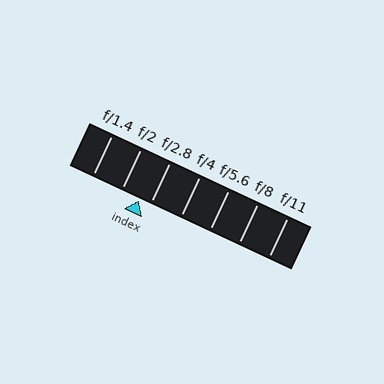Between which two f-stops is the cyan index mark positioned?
The index mark is between f/2 and f/2.8.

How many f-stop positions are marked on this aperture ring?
There are 7 f-stop positions marked.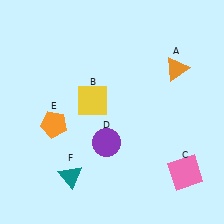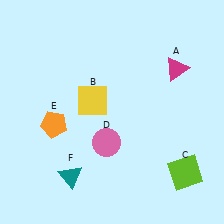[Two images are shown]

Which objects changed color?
A changed from orange to magenta. C changed from pink to lime. D changed from purple to pink.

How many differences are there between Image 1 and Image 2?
There are 3 differences between the two images.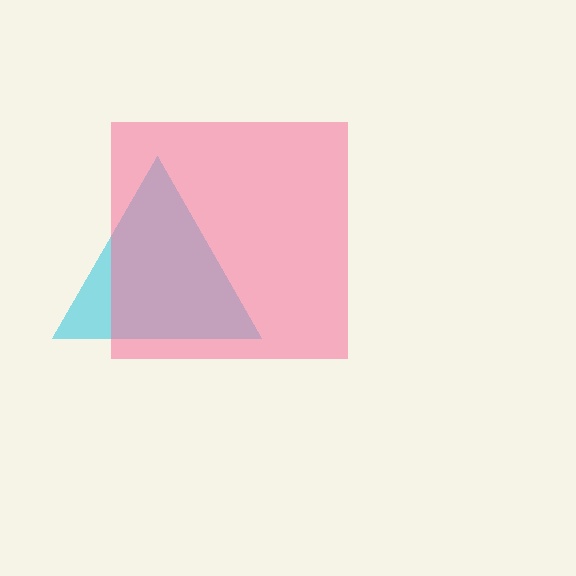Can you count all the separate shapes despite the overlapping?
Yes, there are 2 separate shapes.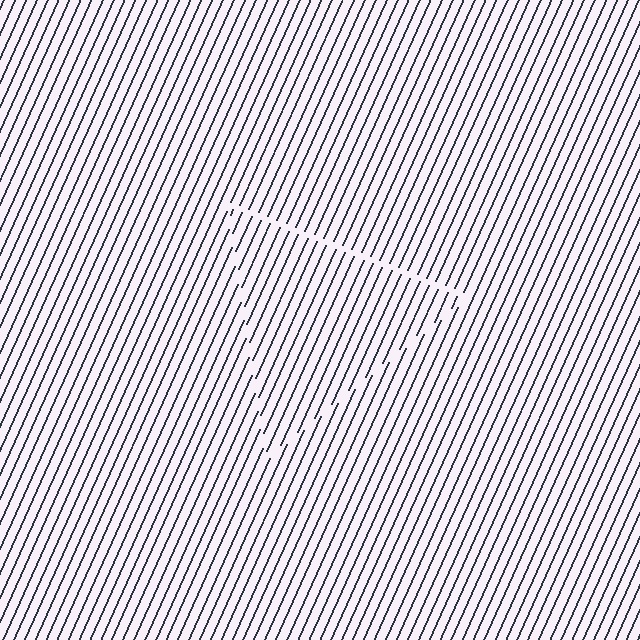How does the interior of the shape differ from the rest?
The interior of the shape contains the same grating, shifted by half a period — the contour is defined by the phase discontinuity where line-ends from the inner and outer gratings abut.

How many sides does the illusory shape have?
3 sides — the line-ends trace a triangle.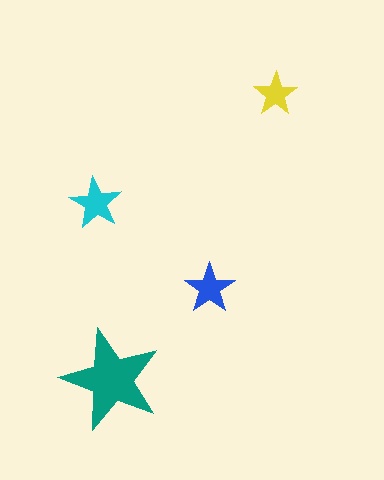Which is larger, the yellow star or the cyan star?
The cyan one.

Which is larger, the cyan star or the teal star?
The teal one.